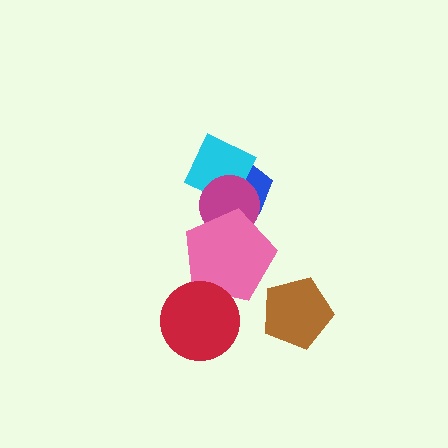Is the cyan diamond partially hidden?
Yes, it is partially covered by another shape.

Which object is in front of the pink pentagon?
The red circle is in front of the pink pentagon.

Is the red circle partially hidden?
No, no other shape covers it.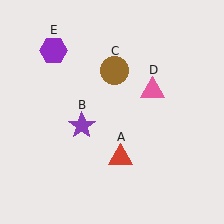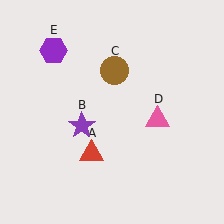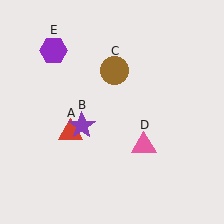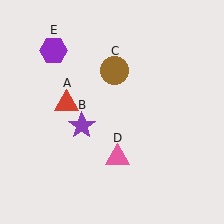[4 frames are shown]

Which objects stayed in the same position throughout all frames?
Purple star (object B) and brown circle (object C) and purple hexagon (object E) remained stationary.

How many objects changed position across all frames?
2 objects changed position: red triangle (object A), pink triangle (object D).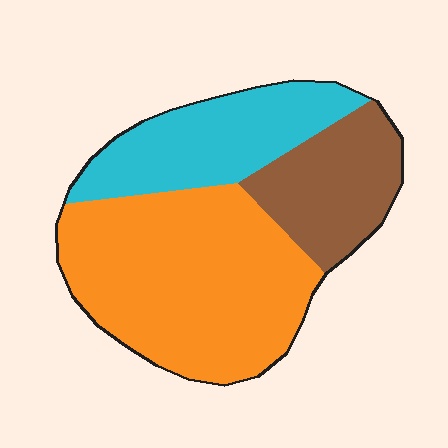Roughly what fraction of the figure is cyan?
Cyan takes up about one quarter (1/4) of the figure.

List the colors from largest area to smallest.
From largest to smallest: orange, cyan, brown.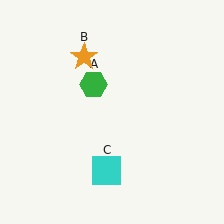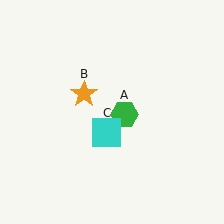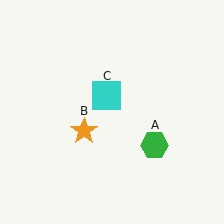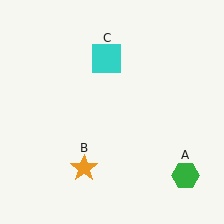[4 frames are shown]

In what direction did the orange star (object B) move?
The orange star (object B) moved down.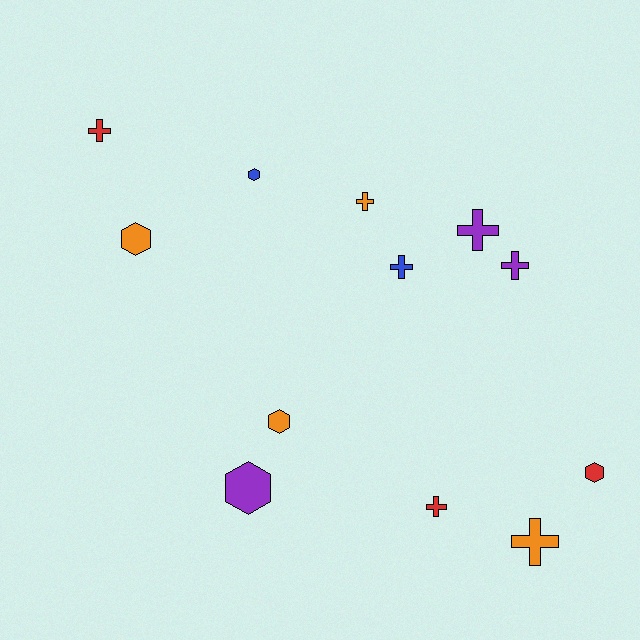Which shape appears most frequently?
Cross, with 7 objects.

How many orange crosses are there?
There are 2 orange crosses.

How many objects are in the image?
There are 12 objects.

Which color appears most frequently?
Orange, with 4 objects.